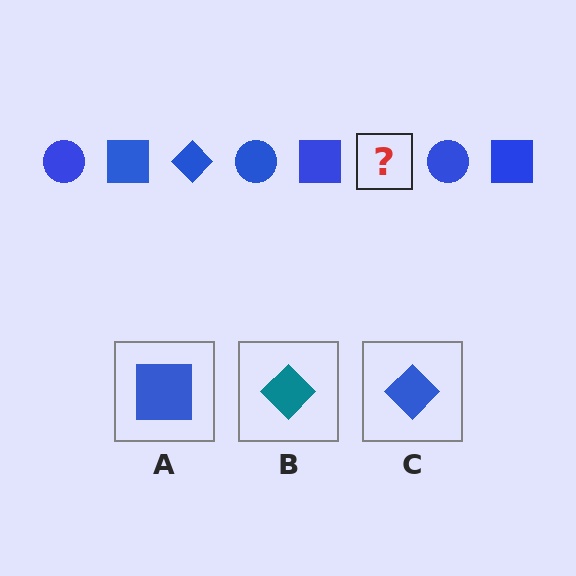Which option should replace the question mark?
Option C.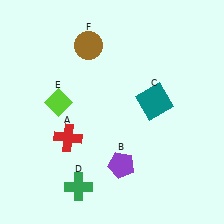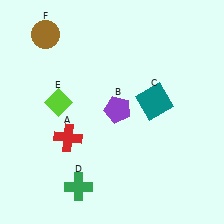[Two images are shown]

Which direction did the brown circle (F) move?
The brown circle (F) moved left.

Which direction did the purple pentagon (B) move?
The purple pentagon (B) moved up.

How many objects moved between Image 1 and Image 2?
2 objects moved between the two images.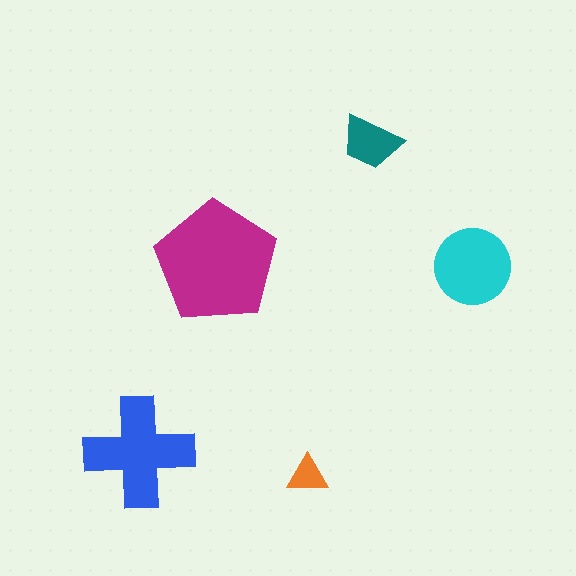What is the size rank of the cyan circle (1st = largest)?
3rd.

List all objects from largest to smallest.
The magenta pentagon, the blue cross, the cyan circle, the teal trapezoid, the orange triangle.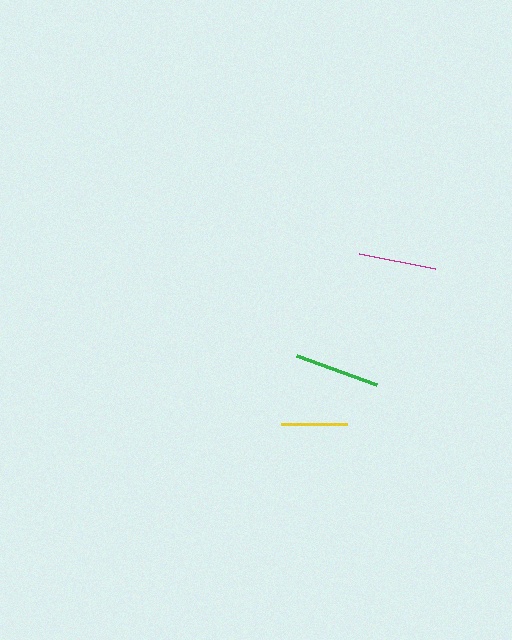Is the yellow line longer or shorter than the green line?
The green line is longer than the yellow line.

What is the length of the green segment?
The green segment is approximately 86 pixels long.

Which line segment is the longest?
The green line is the longest at approximately 86 pixels.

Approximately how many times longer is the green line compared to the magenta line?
The green line is approximately 1.1 times the length of the magenta line.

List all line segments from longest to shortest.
From longest to shortest: green, magenta, yellow.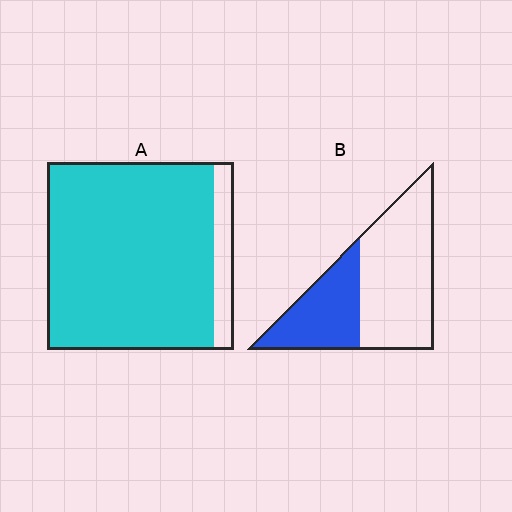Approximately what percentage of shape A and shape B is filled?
A is approximately 90% and B is approximately 35%.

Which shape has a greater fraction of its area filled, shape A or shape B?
Shape A.